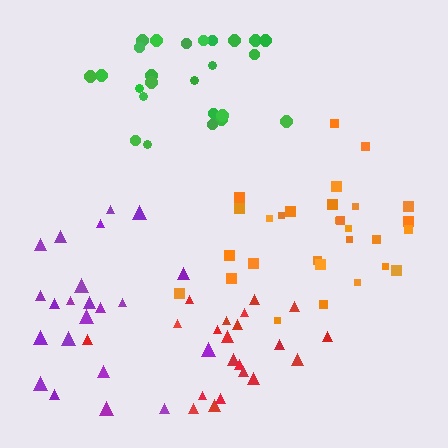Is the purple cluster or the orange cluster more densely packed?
Orange.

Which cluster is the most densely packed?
Red.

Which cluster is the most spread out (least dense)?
Purple.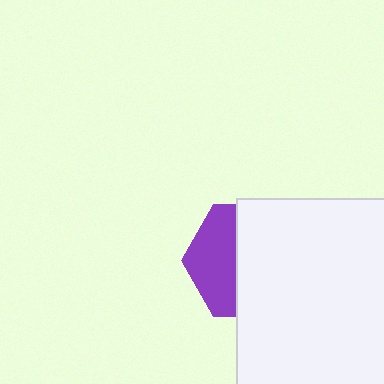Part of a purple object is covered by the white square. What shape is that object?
It is a hexagon.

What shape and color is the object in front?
The object in front is a white square.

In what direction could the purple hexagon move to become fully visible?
The purple hexagon could move left. That would shift it out from behind the white square entirely.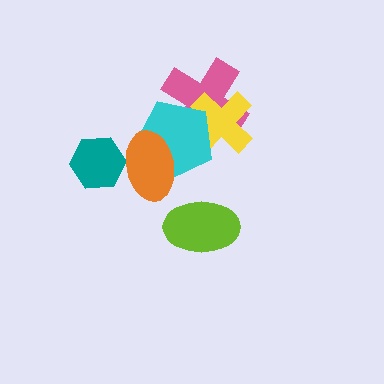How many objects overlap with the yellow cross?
2 objects overlap with the yellow cross.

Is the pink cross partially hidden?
Yes, it is partially covered by another shape.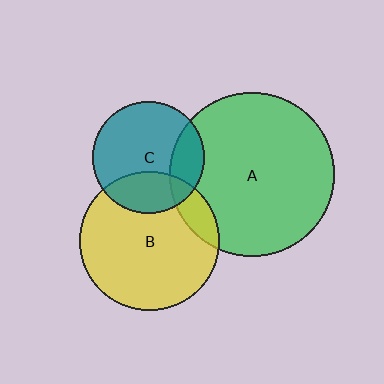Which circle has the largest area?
Circle A (green).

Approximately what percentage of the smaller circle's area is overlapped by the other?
Approximately 10%.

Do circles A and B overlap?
Yes.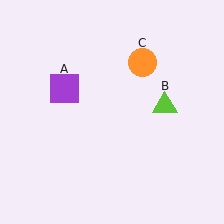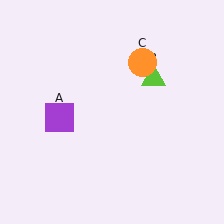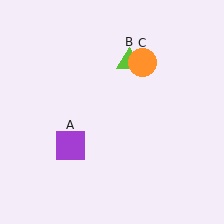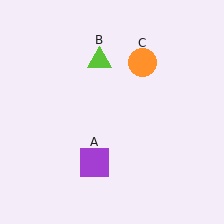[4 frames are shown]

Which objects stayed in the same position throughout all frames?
Orange circle (object C) remained stationary.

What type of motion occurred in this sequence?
The purple square (object A), lime triangle (object B) rotated counterclockwise around the center of the scene.